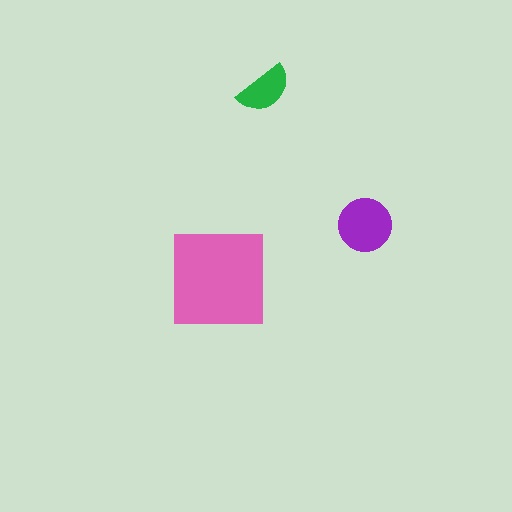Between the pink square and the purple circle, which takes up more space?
The pink square.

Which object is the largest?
The pink square.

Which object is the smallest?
The green semicircle.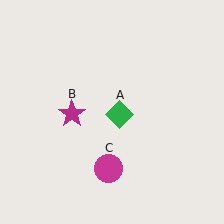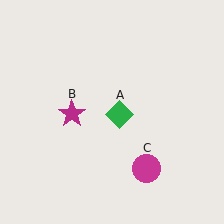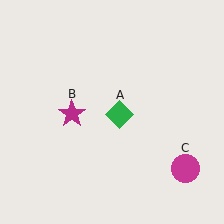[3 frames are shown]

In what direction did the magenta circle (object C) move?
The magenta circle (object C) moved right.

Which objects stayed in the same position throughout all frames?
Green diamond (object A) and magenta star (object B) remained stationary.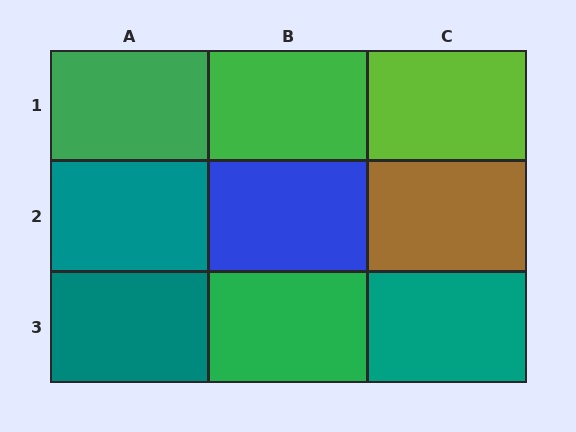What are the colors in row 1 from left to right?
Green, green, lime.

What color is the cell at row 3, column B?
Green.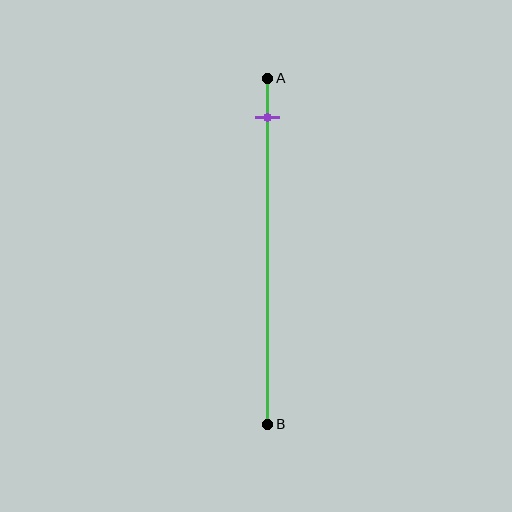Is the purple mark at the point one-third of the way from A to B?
No, the mark is at about 10% from A, not at the 33% one-third point.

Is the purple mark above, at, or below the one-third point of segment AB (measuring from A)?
The purple mark is above the one-third point of segment AB.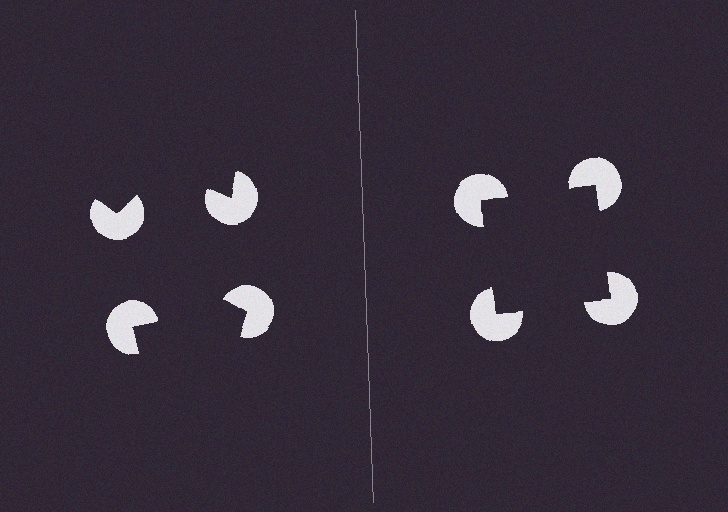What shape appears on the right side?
An illusory square.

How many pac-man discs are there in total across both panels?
8 — 4 on each side.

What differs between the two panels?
The pac-man discs are positioned identically on both sides; only the wedge orientations differ. On the right they align to a square; on the left they are misaligned.